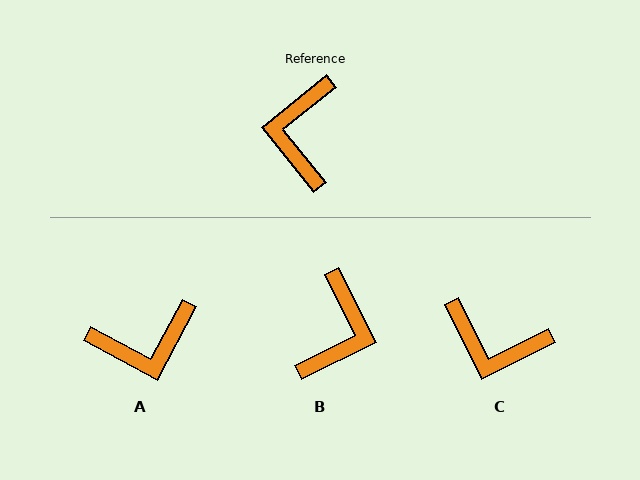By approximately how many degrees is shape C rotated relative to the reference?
Approximately 78 degrees counter-clockwise.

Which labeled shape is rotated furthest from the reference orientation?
B, about 168 degrees away.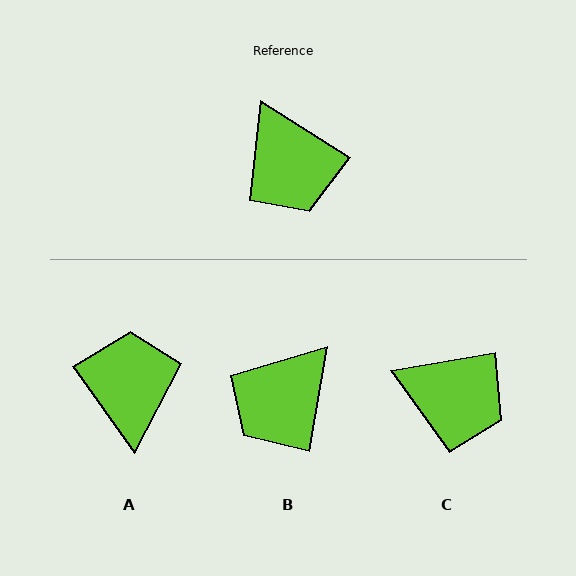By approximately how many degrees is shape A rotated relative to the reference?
Approximately 158 degrees counter-clockwise.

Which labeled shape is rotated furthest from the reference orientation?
A, about 158 degrees away.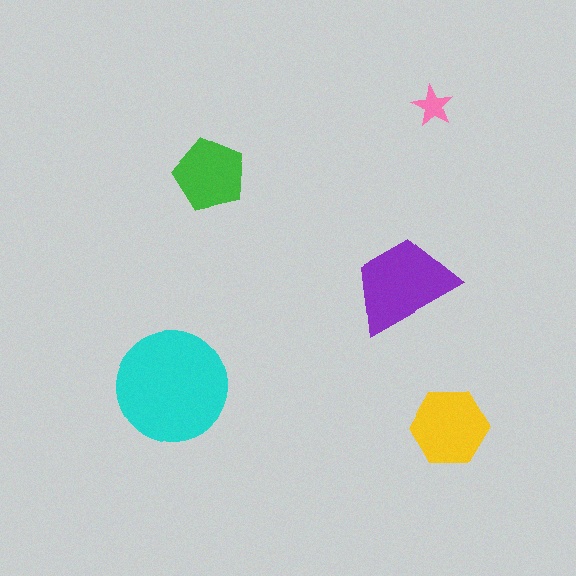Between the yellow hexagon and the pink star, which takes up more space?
The yellow hexagon.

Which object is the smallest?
The pink star.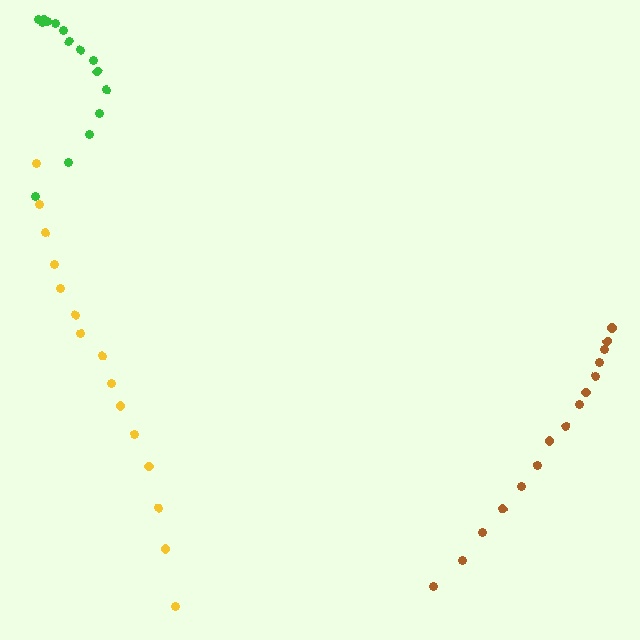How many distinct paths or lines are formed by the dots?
There are 3 distinct paths.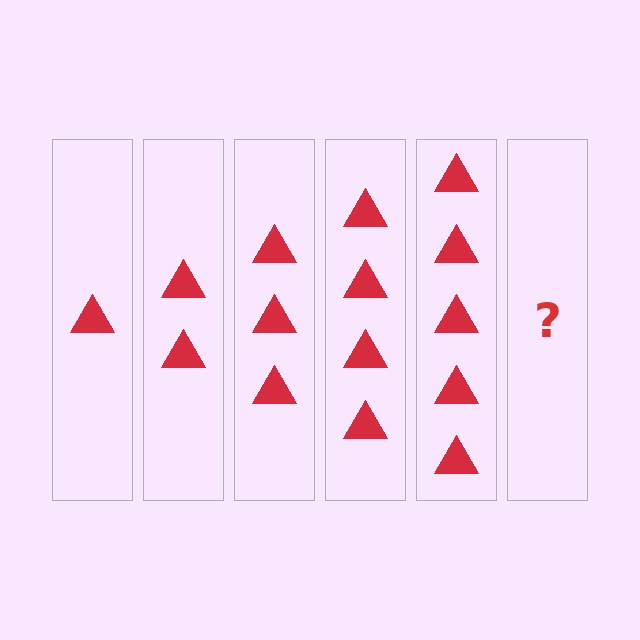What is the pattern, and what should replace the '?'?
The pattern is that each step adds one more triangle. The '?' should be 6 triangles.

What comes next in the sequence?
The next element should be 6 triangles.